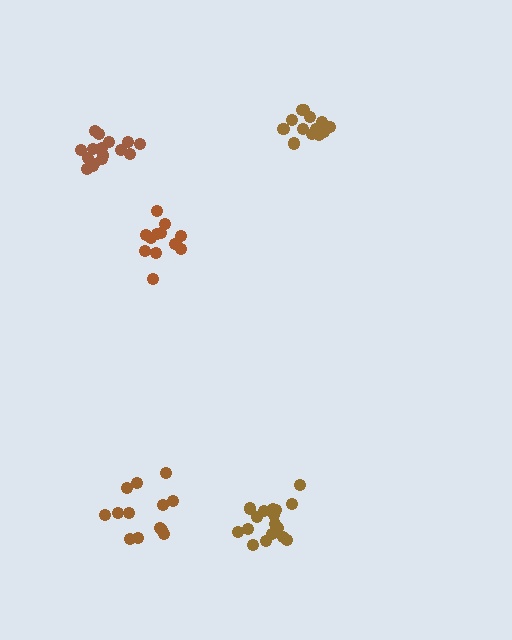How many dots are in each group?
Group 1: 13 dots, Group 2: 13 dots, Group 3: 16 dots, Group 4: 17 dots, Group 5: 12 dots (71 total).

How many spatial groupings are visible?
There are 5 spatial groupings.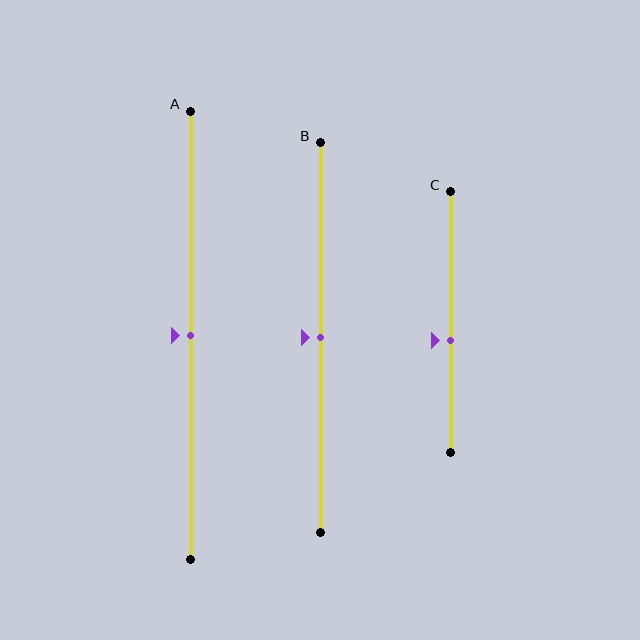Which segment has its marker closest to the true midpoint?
Segment A has its marker closest to the true midpoint.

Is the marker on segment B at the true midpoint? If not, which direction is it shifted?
Yes, the marker on segment B is at the true midpoint.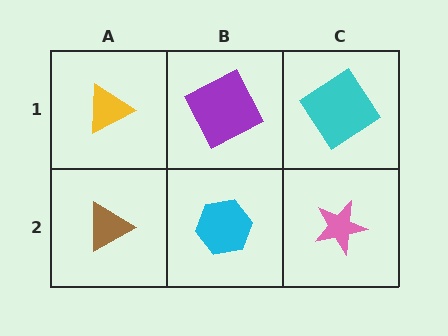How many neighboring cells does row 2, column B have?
3.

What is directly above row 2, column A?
A yellow triangle.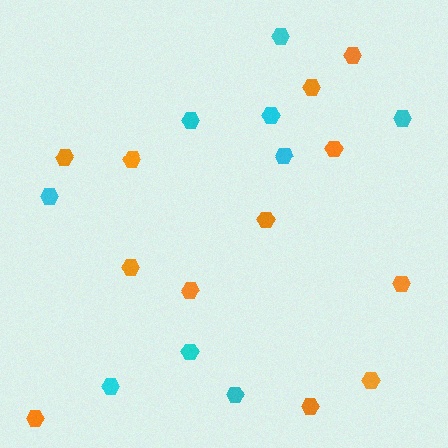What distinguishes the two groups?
There are 2 groups: one group of orange hexagons (12) and one group of cyan hexagons (9).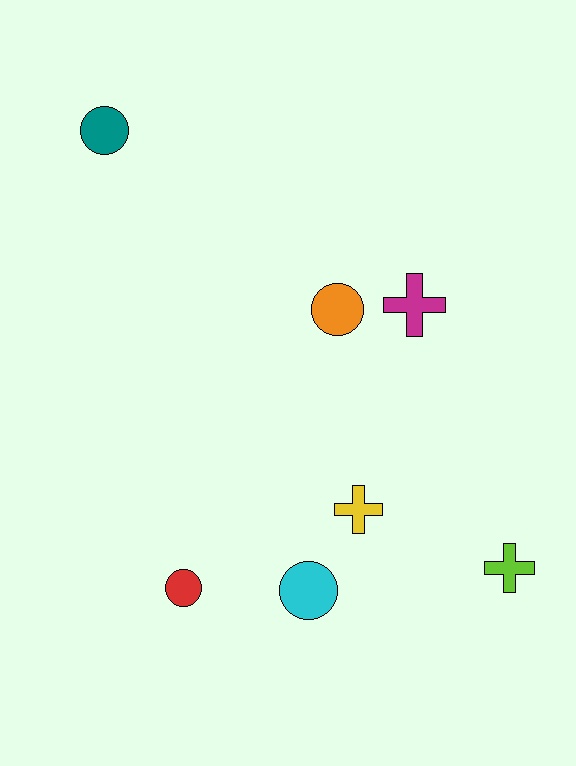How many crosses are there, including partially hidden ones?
There are 3 crosses.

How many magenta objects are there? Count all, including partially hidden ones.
There is 1 magenta object.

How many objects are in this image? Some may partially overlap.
There are 7 objects.